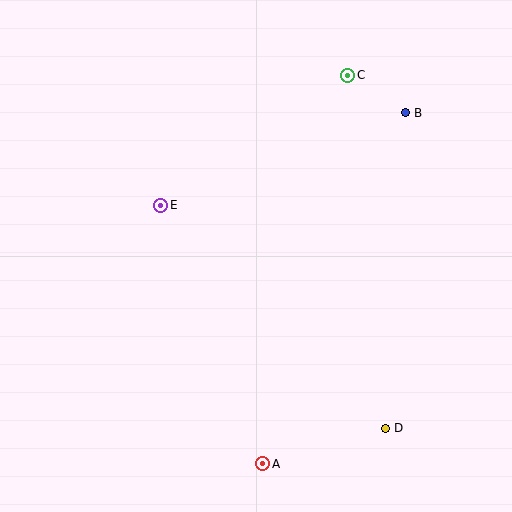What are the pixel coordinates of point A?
Point A is at (263, 464).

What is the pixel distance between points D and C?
The distance between D and C is 355 pixels.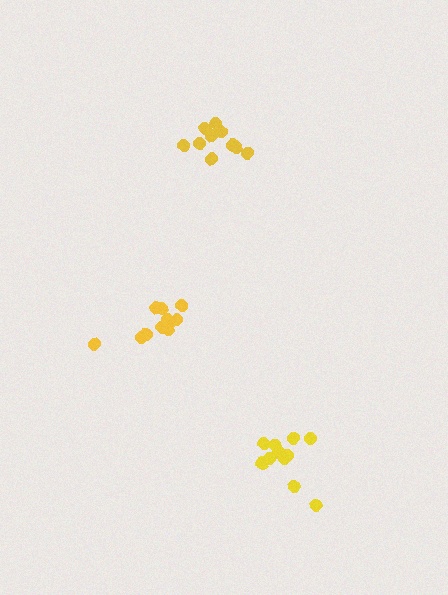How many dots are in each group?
Group 1: 11 dots, Group 2: 10 dots, Group 3: 10 dots (31 total).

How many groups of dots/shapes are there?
There are 3 groups.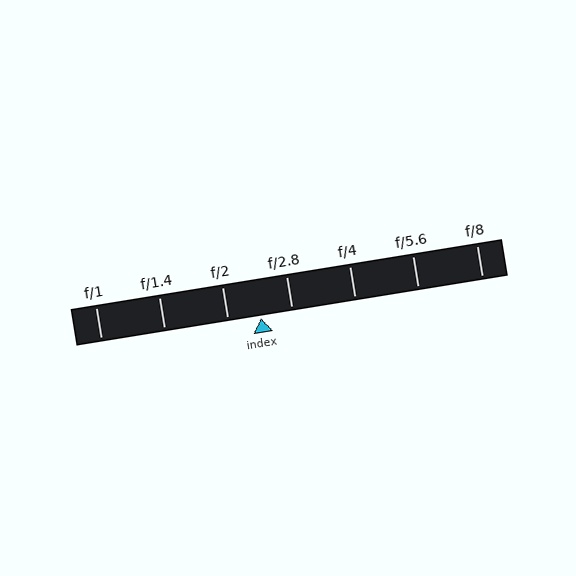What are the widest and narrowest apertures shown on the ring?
The widest aperture shown is f/1 and the narrowest is f/8.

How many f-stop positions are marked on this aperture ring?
There are 7 f-stop positions marked.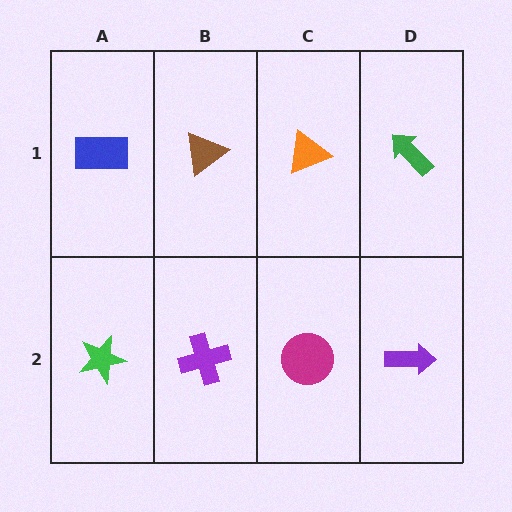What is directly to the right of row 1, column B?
An orange triangle.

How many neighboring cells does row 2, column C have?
3.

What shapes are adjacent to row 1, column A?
A green star (row 2, column A), a brown triangle (row 1, column B).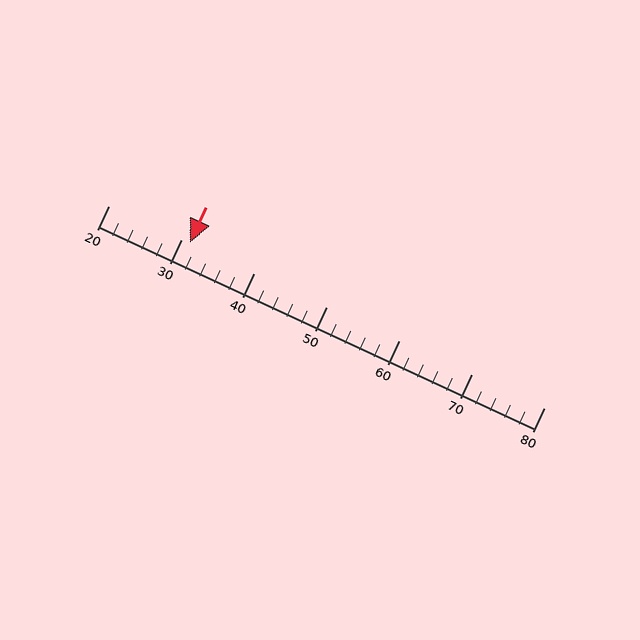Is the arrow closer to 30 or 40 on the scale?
The arrow is closer to 30.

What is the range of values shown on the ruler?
The ruler shows values from 20 to 80.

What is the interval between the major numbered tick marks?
The major tick marks are spaced 10 units apart.